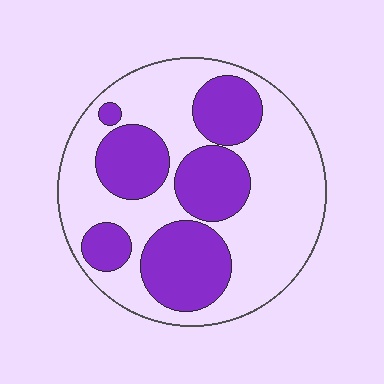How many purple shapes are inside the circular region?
6.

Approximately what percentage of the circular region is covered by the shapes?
Approximately 40%.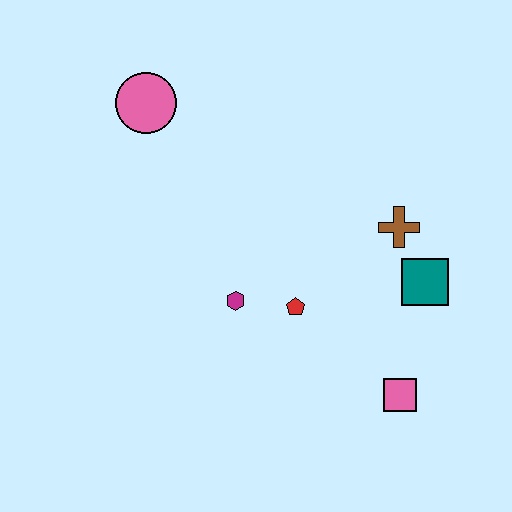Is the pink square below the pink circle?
Yes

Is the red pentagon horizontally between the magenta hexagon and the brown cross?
Yes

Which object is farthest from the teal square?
The pink circle is farthest from the teal square.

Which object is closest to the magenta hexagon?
The red pentagon is closest to the magenta hexagon.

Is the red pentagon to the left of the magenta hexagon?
No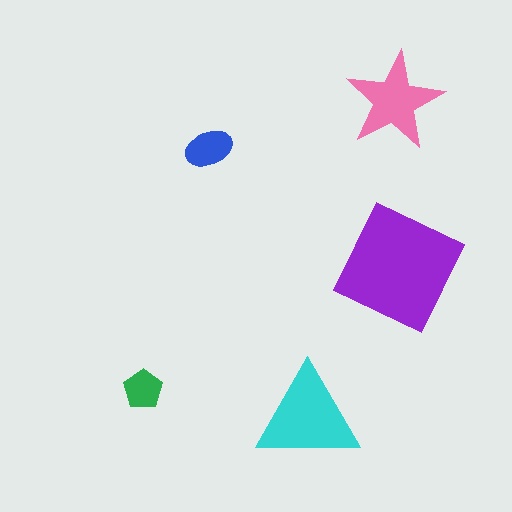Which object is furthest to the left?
The green pentagon is leftmost.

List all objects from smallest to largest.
The green pentagon, the blue ellipse, the pink star, the cyan triangle, the purple square.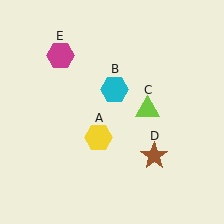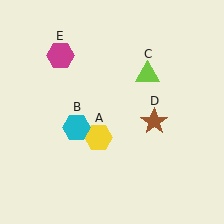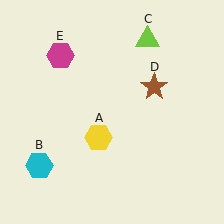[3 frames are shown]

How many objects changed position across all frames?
3 objects changed position: cyan hexagon (object B), lime triangle (object C), brown star (object D).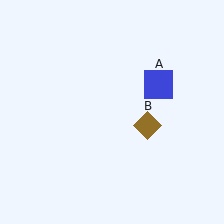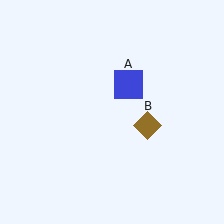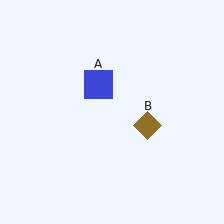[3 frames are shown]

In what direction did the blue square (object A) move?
The blue square (object A) moved left.